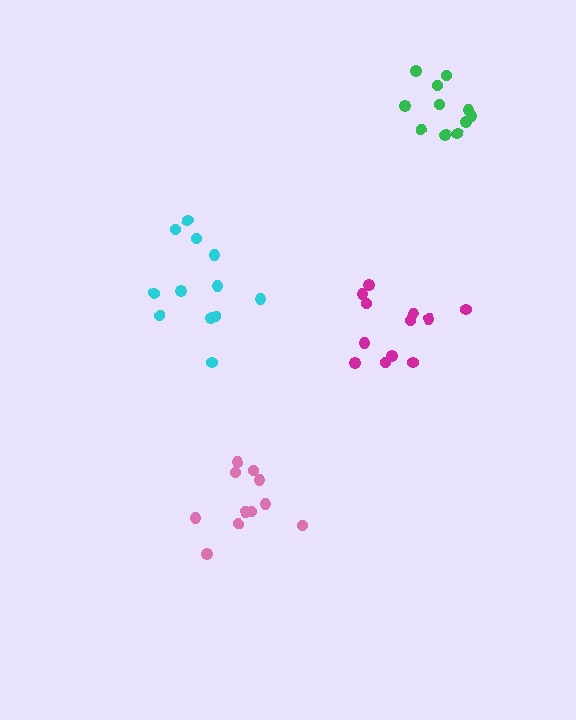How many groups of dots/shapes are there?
There are 4 groups.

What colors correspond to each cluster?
The clusters are colored: cyan, green, pink, magenta.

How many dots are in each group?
Group 1: 12 dots, Group 2: 11 dots, Group 3: 11 dots, Group 4: 12 dots (46 total).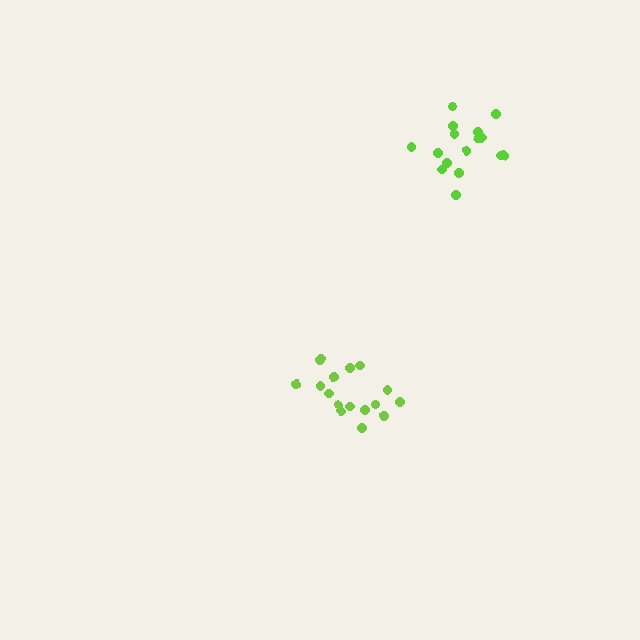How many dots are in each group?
Group 1: 17 dots, Group 2: 16 dots (33 total).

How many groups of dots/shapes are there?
There are 2 groups.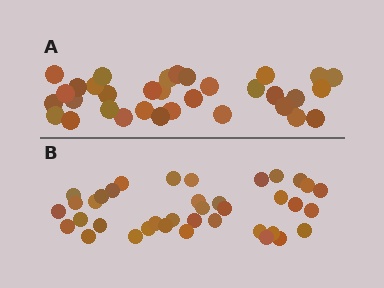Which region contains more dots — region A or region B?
Region B (the bottom region) has more dots.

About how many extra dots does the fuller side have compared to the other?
Region B has about 5 more dots than region A.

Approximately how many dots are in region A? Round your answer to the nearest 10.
About 30 dots. (The exact count is 33, which rounds to 30.)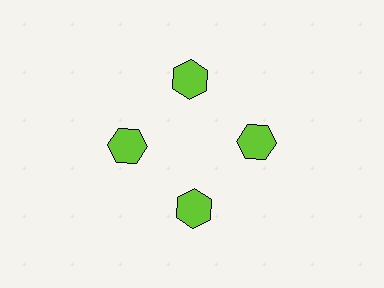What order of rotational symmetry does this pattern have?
This pattern has 4-fold rotational symmetry.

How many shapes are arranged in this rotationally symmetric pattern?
There are 4 shapes, arranged in 4 groups of 1.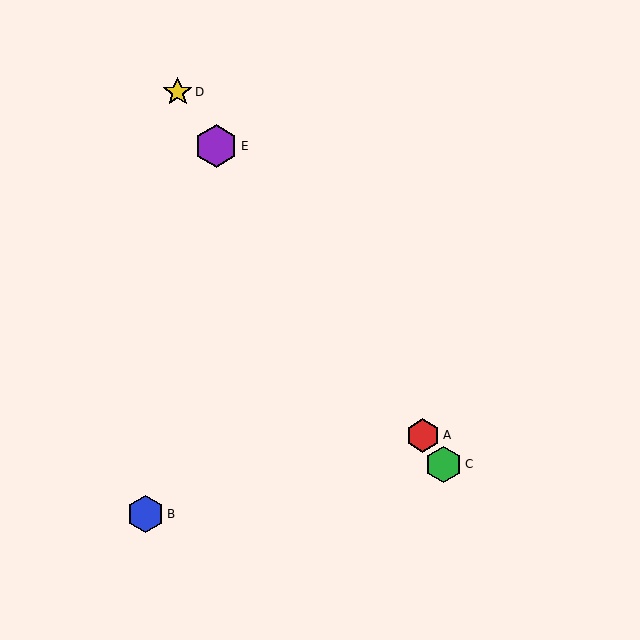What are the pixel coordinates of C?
Object C is at (444, 464).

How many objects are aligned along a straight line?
4 objects (A, C, D, E) are aligned along a straight line.